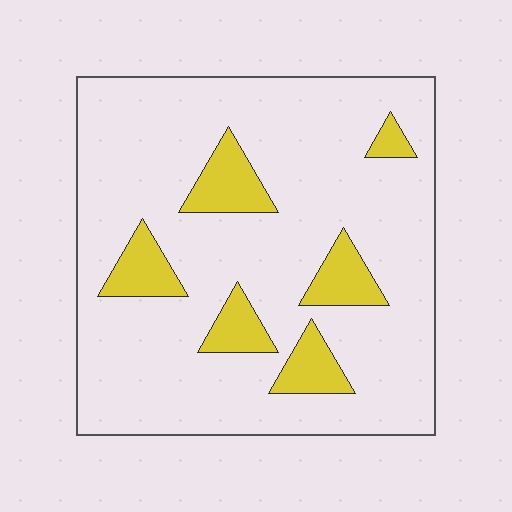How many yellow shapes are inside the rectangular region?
6.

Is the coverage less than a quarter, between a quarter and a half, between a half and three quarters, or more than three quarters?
Less than a quarter.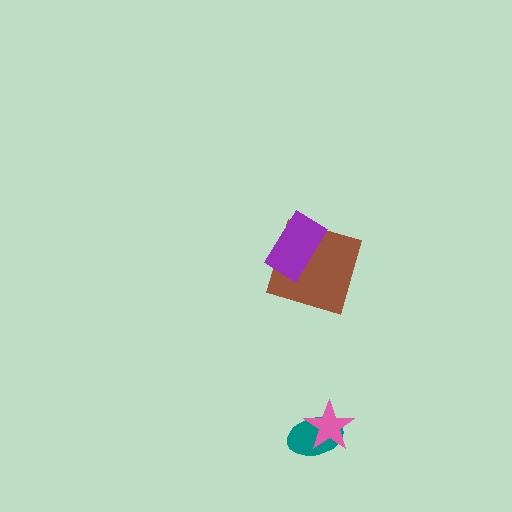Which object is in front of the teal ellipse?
The pink star is in front of the teal ellipse.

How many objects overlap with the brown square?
1 object overlaps with the brown square.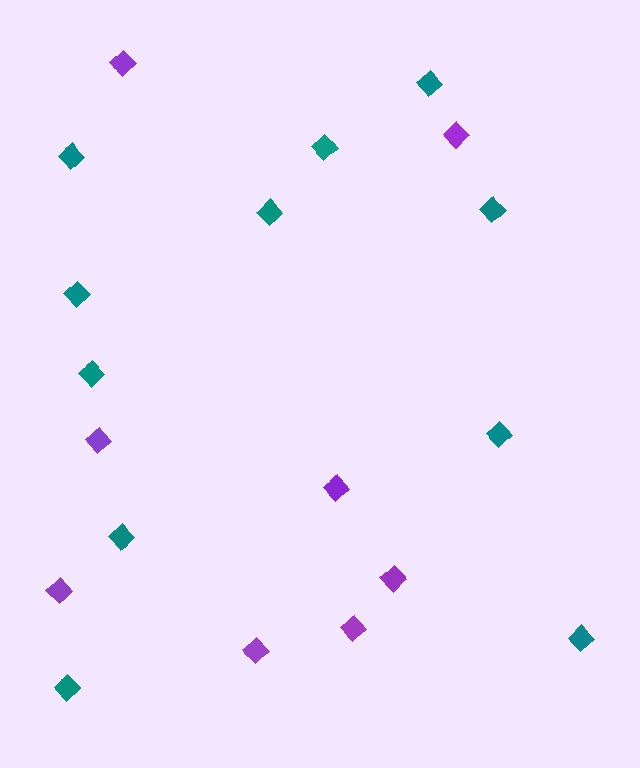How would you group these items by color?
There are 2 groups: one group of purple diamonds (8) and one group of teal diamonds (11).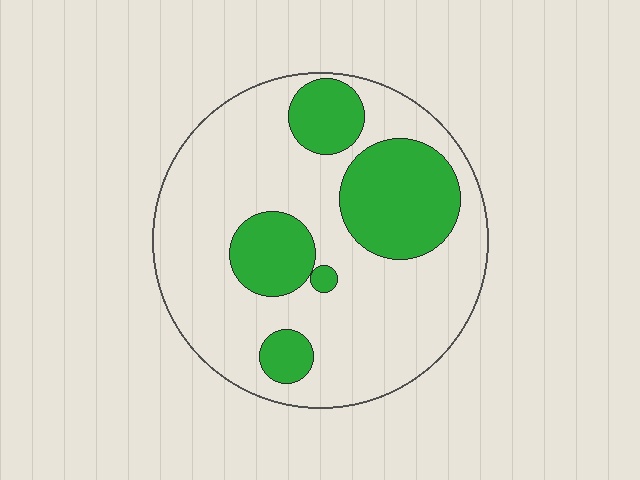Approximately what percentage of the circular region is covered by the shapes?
Approximately 30%.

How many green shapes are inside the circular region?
5.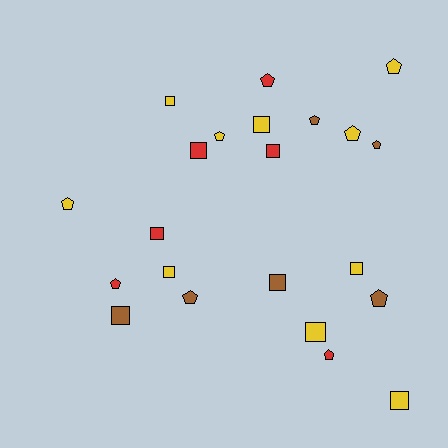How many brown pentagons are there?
There are 4 brown pentagons.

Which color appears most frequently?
Yellow, with 10 objects.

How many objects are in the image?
There are 22 objects.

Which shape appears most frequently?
Square, with 11 objects.